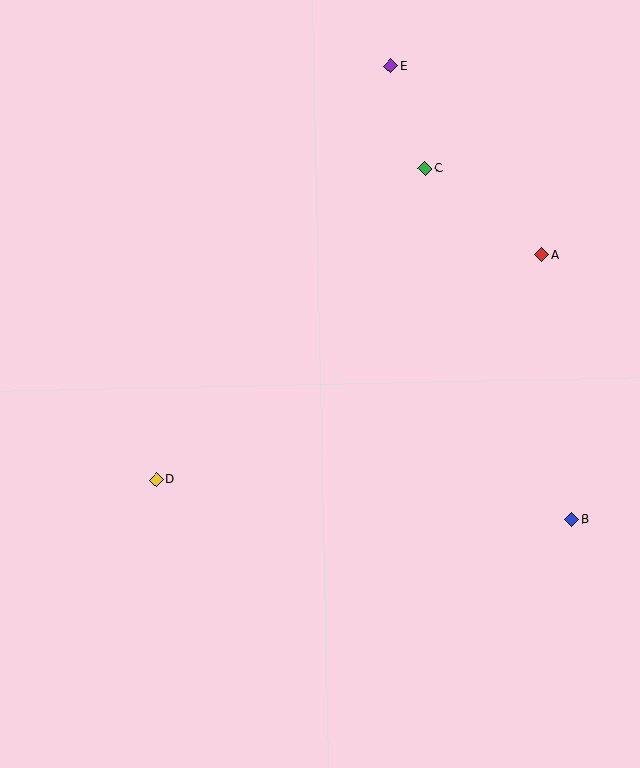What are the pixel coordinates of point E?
Point E is at (391, 66).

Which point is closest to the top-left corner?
Point E is closest to the top-left corner.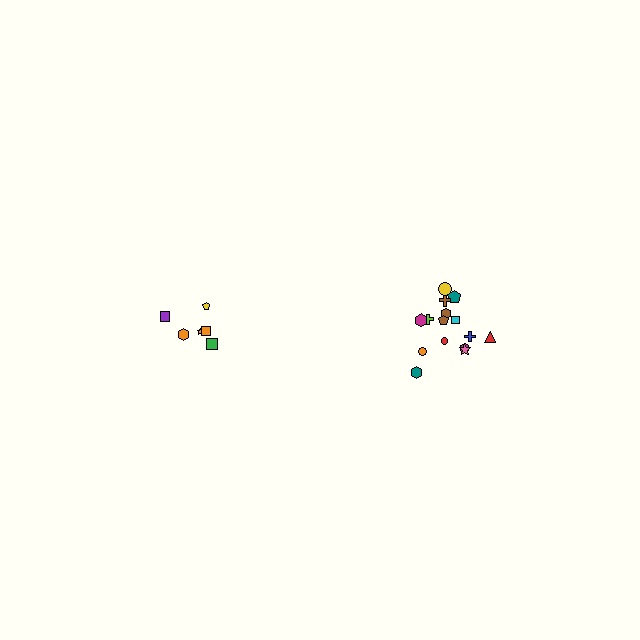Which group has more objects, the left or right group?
The right group.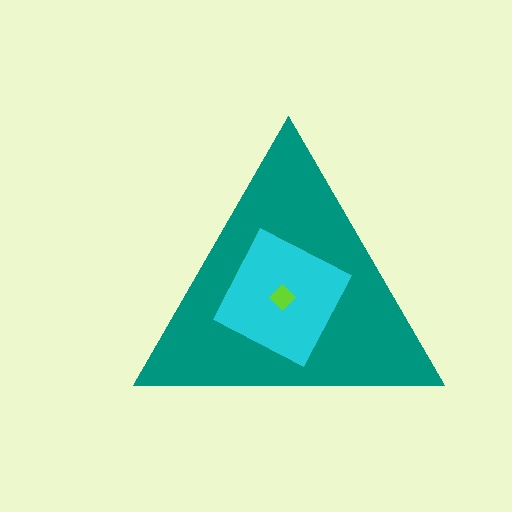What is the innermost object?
The lime diamond.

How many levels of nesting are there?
3.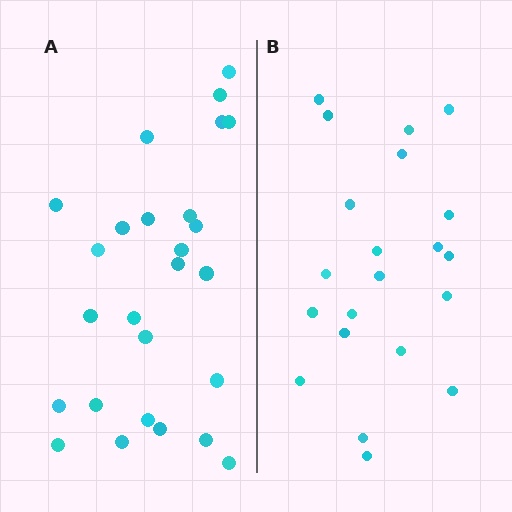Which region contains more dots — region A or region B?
Region A (the left region) has more dots.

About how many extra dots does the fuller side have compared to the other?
Region A has about 5 more dots than region B.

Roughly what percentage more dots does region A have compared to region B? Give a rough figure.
About 25% more.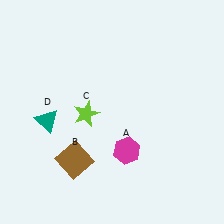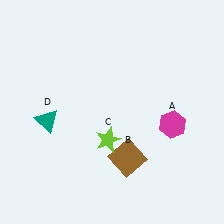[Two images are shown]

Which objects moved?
The objects that moved are: the magenta hexagon (A), the brown square (B), the lime star (C).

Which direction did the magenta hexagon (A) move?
The magenta hexagon (A) moved right.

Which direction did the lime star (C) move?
The lime star (C) moved down.